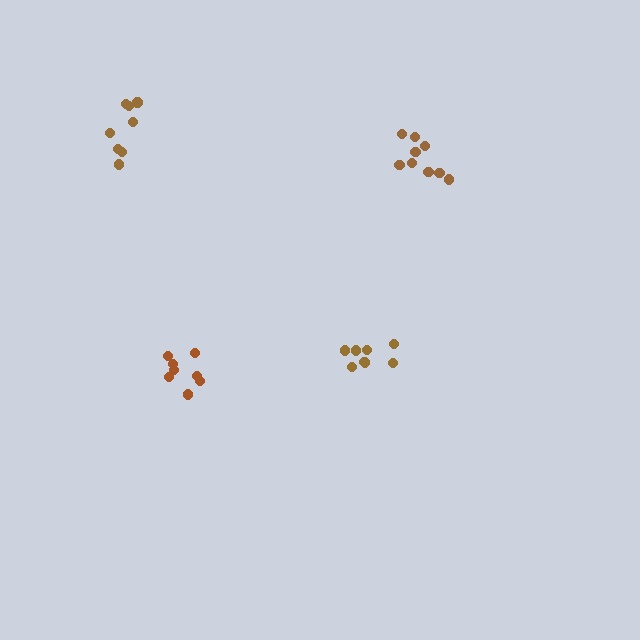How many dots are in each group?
Group 1: 8 dots, Group 2: 8 dots, Group 3: 9 dots, Group 4: 9 dots (34 total).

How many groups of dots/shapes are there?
There are 4 groups.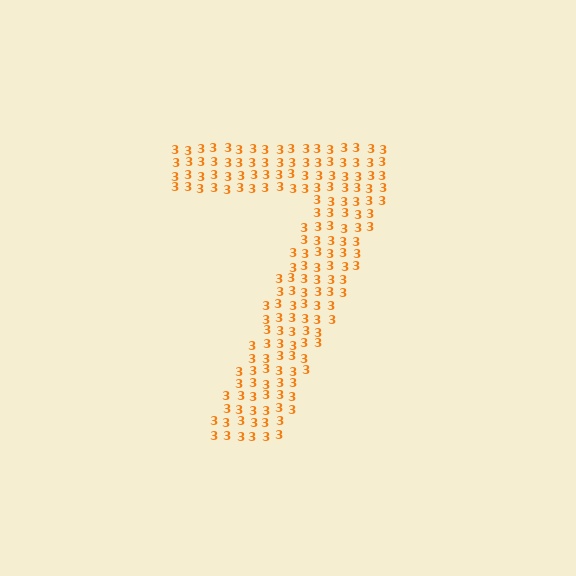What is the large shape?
The large shape is the digit 7.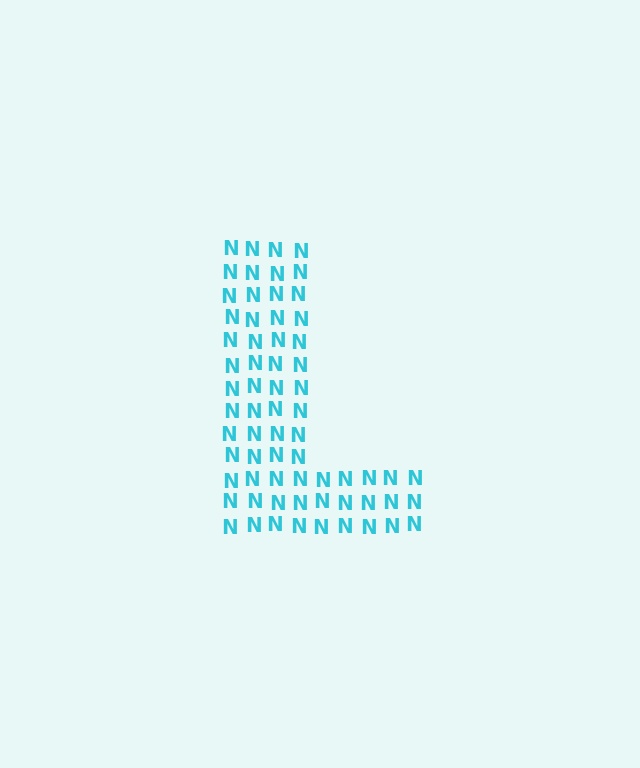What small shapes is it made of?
It is made of small letter N's.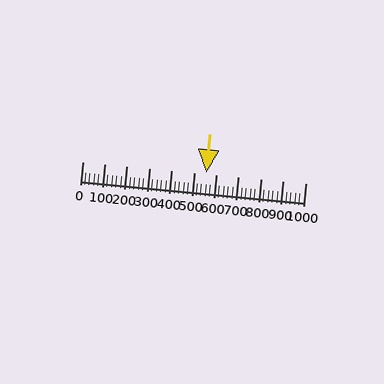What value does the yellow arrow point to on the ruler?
The yellow arrow points to approximately 554.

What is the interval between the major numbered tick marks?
The major tick marks are spaced 100 units apart.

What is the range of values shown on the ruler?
The ruler shows values from 0 to 1000.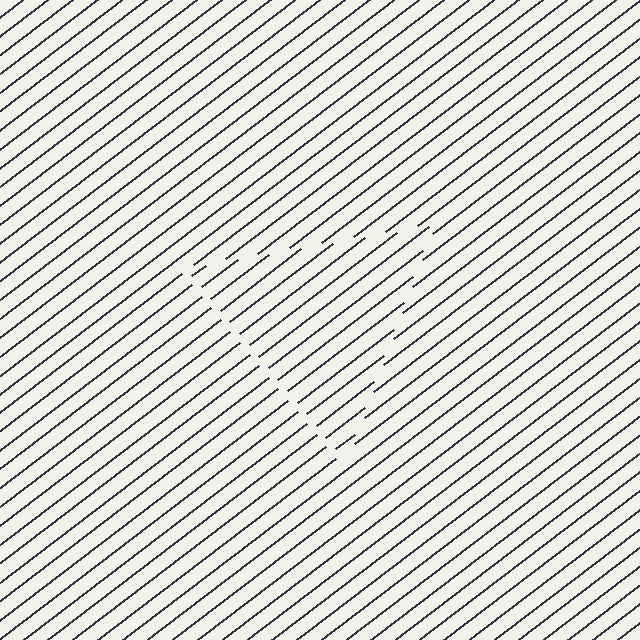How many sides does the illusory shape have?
3 sides — the line-ends trace a triangle.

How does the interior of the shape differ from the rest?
The interior of the shape contains the same grating, shifted by half a period — the contour is defined by the phase discontinuity where line-ends from the inner and outer gratings abut.